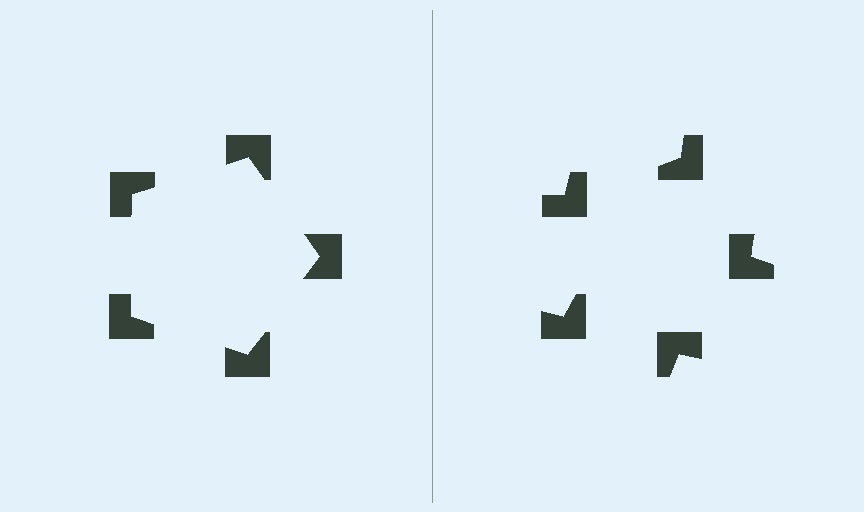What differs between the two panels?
The notched squares are positioned identically on both sides; only the wedge orientations differ. On the left they align to a pentagon; on the right they are misaligned.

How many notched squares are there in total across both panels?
10 — 5 on each side.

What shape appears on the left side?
An illusory pentagon.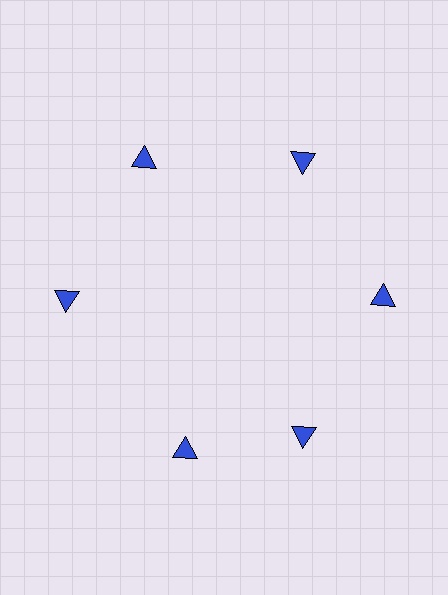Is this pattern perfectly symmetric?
No. The 6 blue triangles are arranged in a ring, but one element near the 7 o'clock position is rotated out of alignment along the ring, breaking the 6-fold rotational symmetry.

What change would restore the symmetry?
The symmetry would be restored by rotating it back into even spacing with its neighbors so that all 6 triangles sit at equal angles and equal distance from the center.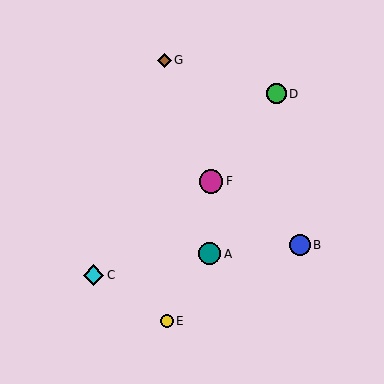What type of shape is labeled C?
Shape C is a cyan diamond.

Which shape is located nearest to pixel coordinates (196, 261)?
The teal circle (labeled A) at (210, 254) is nearest to that location.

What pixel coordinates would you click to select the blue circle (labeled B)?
Click at (300, 245) to select the blue circle B.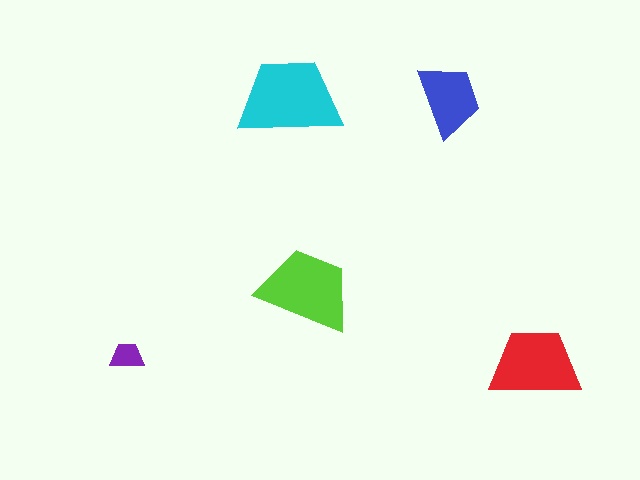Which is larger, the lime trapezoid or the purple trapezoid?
The lime one.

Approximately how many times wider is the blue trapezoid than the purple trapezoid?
About 2 times wider.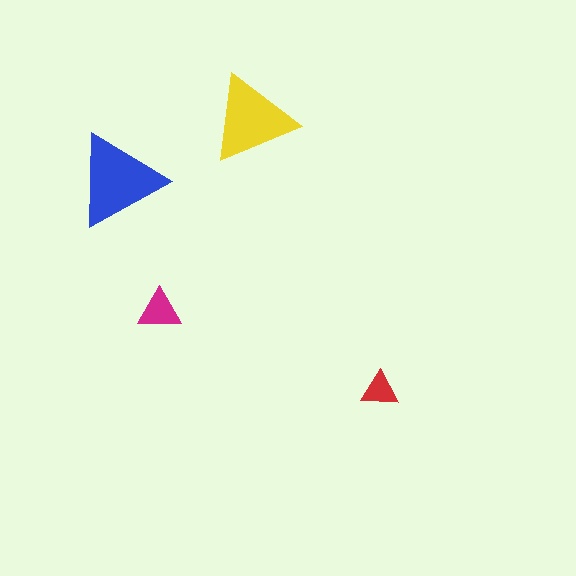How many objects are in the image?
There are 4 objects in the image.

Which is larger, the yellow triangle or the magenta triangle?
The yellow one.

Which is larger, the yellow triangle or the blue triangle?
The blue one.